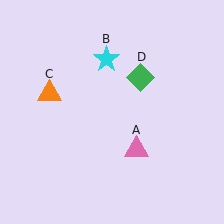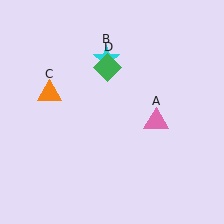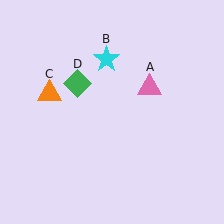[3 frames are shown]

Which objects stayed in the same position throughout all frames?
Cyan star (object B) and orange triangle (object C) remained stationary.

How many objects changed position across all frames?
2 objects changed position: pink triangle (object A), green diamond (object D).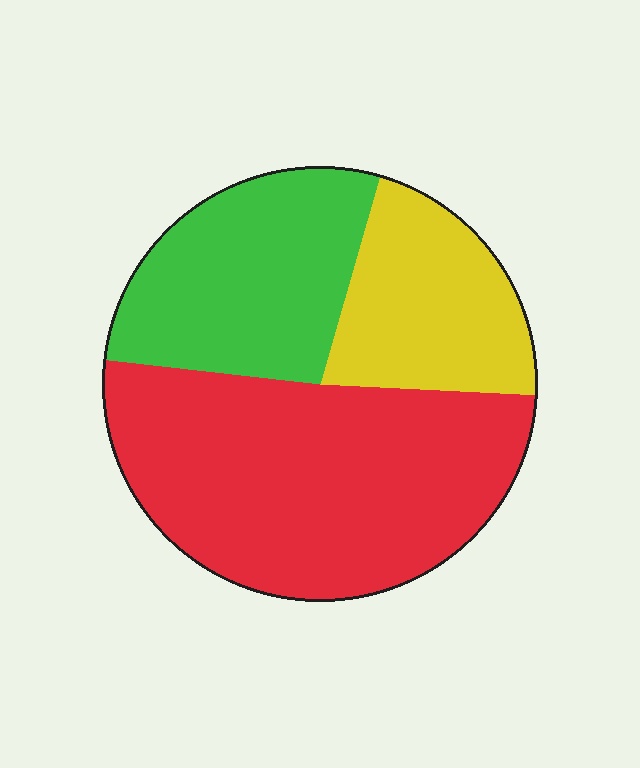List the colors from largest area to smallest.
From largest to smallest: red, green, yellow.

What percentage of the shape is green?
Green takes up about one quarter (1/4) of the shape.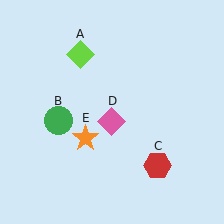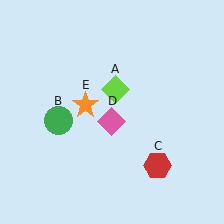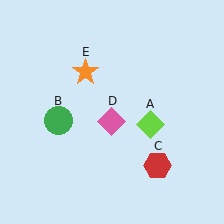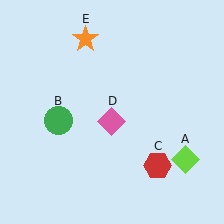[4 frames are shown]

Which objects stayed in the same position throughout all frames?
Green circle (object B) and red hexagon (object C) and pink diamond (object D) remained stationary.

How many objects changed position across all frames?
2 objects changed position: lime diamond (object A), orange star (object E).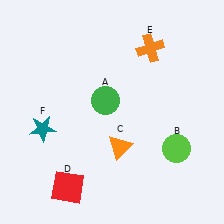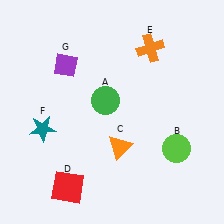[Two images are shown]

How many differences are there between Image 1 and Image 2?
There is 1 difference between the two images.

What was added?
A purple diamond (G) was added in Image 2.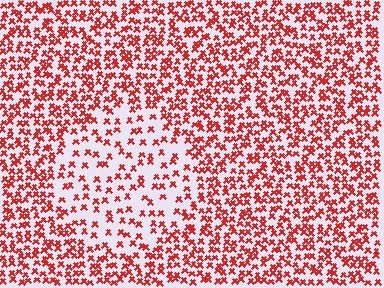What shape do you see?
I see a circle.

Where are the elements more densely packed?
The elements are more densely packed outside the circle boundary.